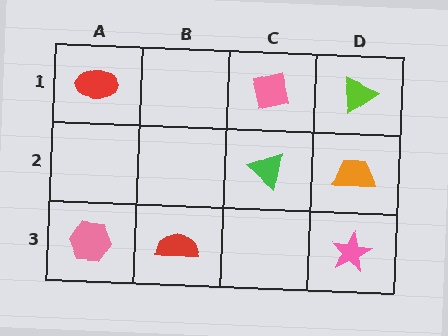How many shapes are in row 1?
3 shapes.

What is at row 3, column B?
A red semicircle.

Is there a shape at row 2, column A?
No, that cell is empty.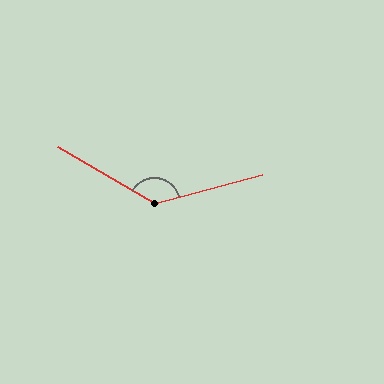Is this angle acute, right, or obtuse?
It is obtuse.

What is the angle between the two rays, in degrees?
Approximately 134 degrees.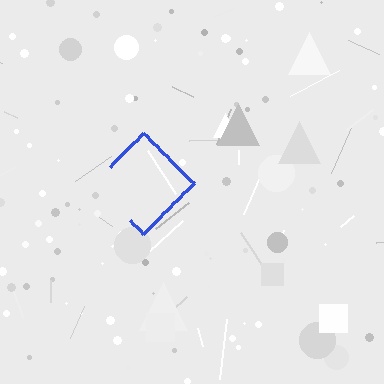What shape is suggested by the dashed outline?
The dashed outline suggests a diamond.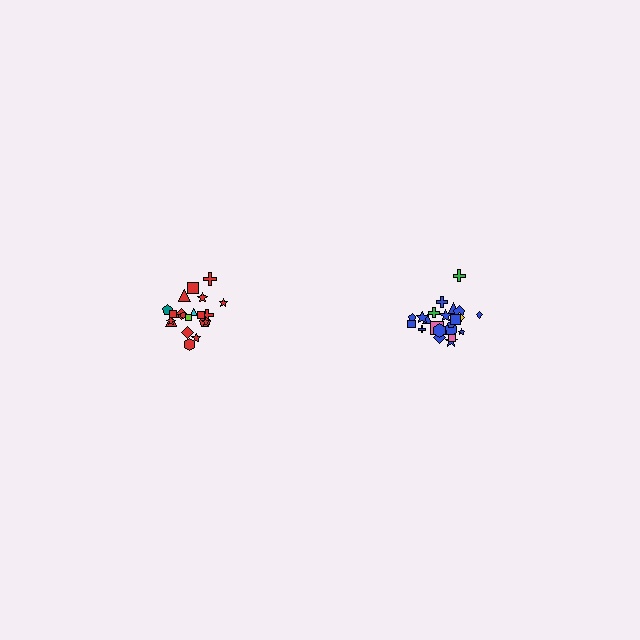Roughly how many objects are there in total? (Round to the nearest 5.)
Roughly 45 objects in total.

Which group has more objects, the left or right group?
The right group.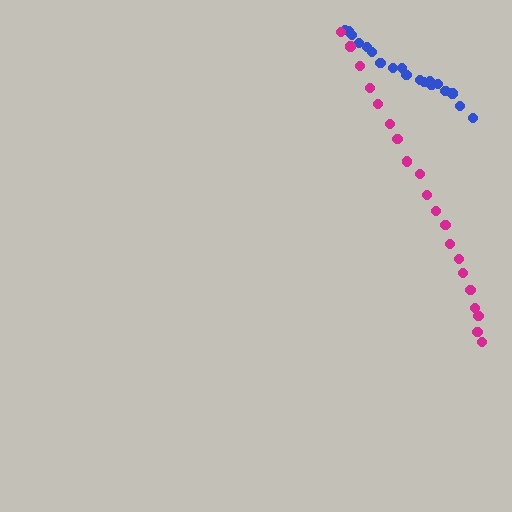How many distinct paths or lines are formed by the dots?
There are 2 distinct paths.